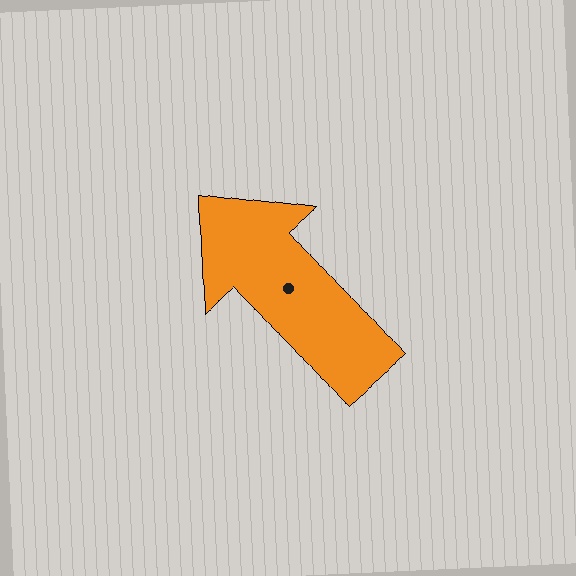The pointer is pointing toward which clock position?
Roughly 11 o'clock.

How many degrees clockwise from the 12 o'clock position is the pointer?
Approximately 318 degrees.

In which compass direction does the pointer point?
Northwest.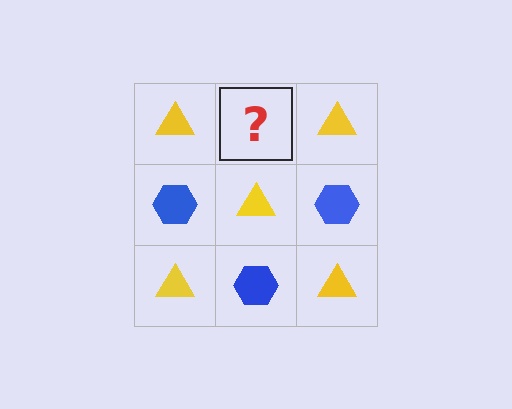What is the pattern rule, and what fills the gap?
The rule is that it alternates yellow triangle and blue hexagon in a checkerboard pattern. The gap should be filled with a blue hexagon.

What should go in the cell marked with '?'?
The missing cell should contain a blue hexagon.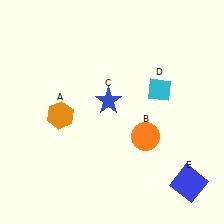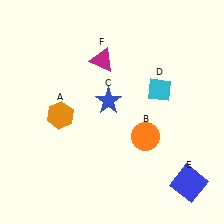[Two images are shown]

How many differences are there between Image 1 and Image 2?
There is 1 difference between the two images.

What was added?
A magenta triangle (F) was added in Image 2.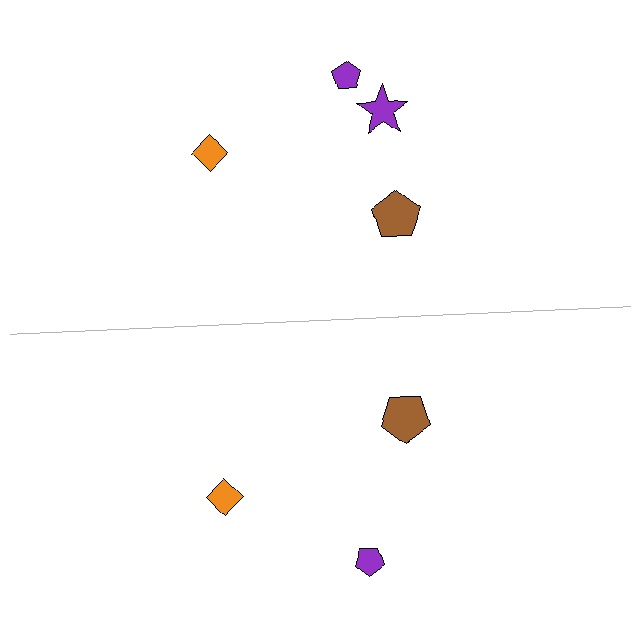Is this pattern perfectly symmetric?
No, the pattern is not perfectly symmetric. A purple star is missing from the bottom side.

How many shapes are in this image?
There are 7 shapes in this image.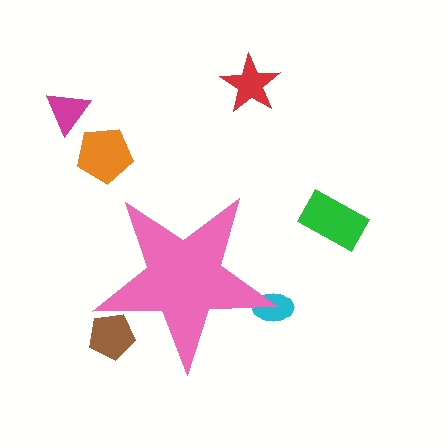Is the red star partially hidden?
No, the red star is fully visible.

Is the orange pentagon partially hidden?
No, the orange pentagon is fully visible.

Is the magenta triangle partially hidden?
No, the magenta triangle is fully visible.